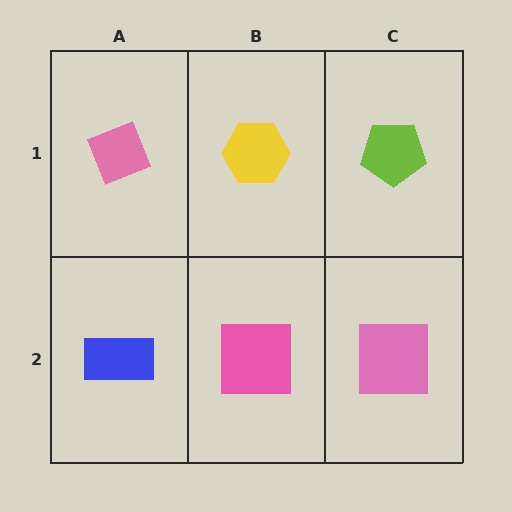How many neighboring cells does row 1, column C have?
2.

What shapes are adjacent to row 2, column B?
A yellow hexagon (row 1, column B), a blue rectangle (row 2, column A), a pink square (row 2, column C).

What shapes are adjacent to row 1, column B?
A pink square (row 2, column B), a pink diamond (row 1, column A), a lime pentagon (row 1, column C).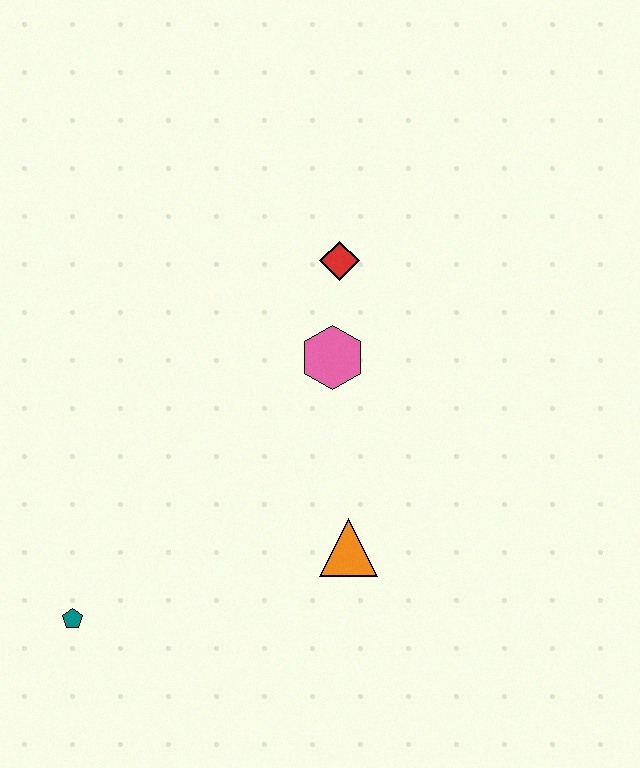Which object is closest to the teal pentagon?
The orange triangle is closest to the teal pentagon.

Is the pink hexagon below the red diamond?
Yes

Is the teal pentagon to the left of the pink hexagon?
Yes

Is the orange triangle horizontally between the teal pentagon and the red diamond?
No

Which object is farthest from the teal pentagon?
The red diamond is farthest from the teal pentagon.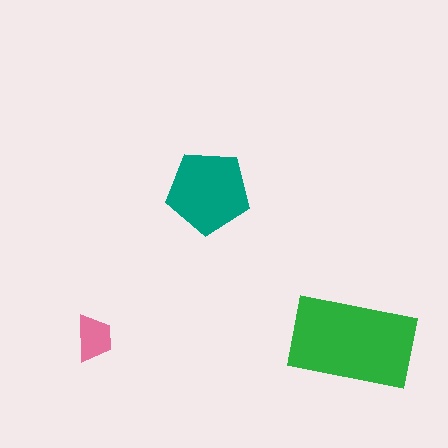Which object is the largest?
The green rectangle.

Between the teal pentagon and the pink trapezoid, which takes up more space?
The teal pentagon.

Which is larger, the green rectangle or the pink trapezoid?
The green rectangle.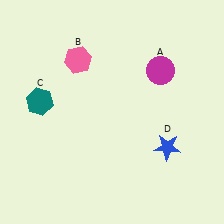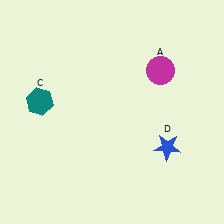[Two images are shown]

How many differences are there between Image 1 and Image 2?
There is 1 difference between the two images.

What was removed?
The pink hexagon (B) was removed in Image 2.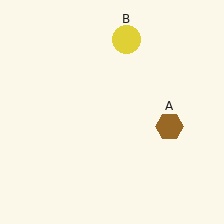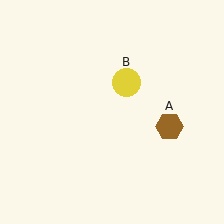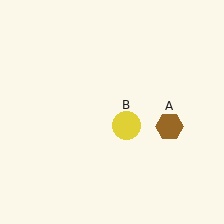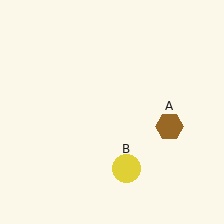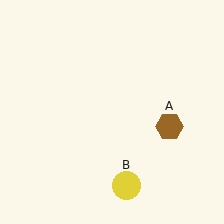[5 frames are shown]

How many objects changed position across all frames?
1 object changed position: yellow circle (object B).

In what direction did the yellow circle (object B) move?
The yellow circle (object B) moved down.